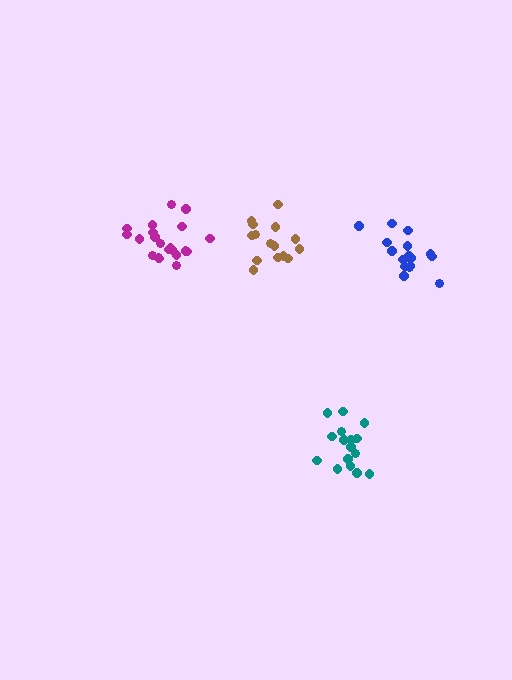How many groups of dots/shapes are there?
There are 4 groups.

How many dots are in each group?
Group 1: 16 dots, Group 2: 18 dots, Group 3: 15 dots, Group 4: 21 dots (70 total).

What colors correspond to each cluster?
The clusters are colored: teal, blue, brown, magenta.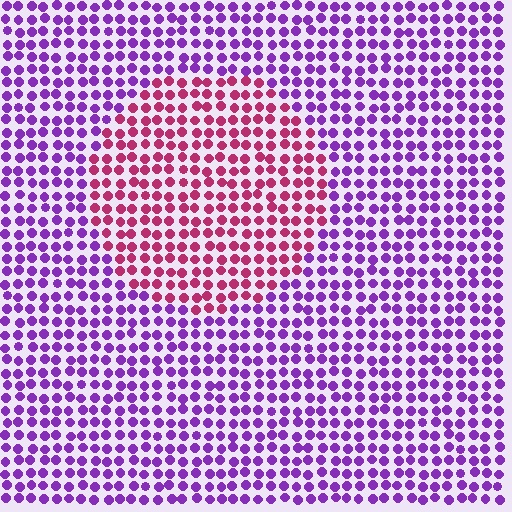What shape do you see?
I see a circle.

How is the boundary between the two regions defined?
The boundary is defined purely by a slight shift in hue (about 54 degrees). Spacing, size, and orientation are identical on both sides.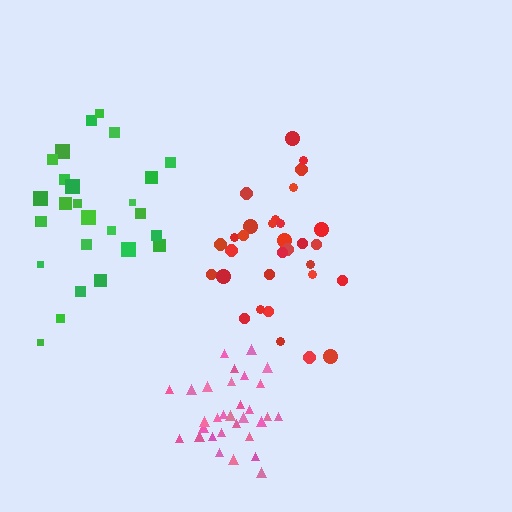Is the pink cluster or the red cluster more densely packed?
Pink.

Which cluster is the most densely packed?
Pink.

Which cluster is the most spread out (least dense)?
Green.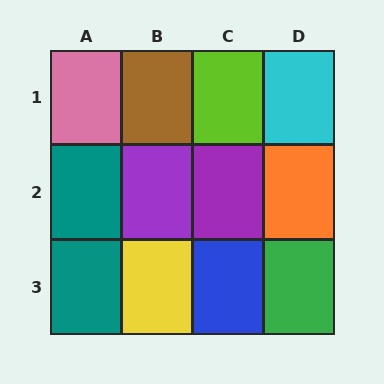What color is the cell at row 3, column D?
Green.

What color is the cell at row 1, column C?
Lime.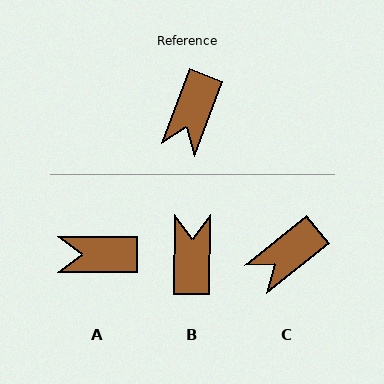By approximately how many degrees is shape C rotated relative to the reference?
Approximately 31 degrees clockwise.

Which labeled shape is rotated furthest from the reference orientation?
B, about 161 degrees away.